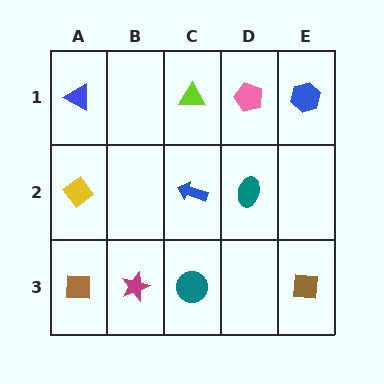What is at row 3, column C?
A teal circle.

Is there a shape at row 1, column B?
No, that cell is empty.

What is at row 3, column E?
A brown square.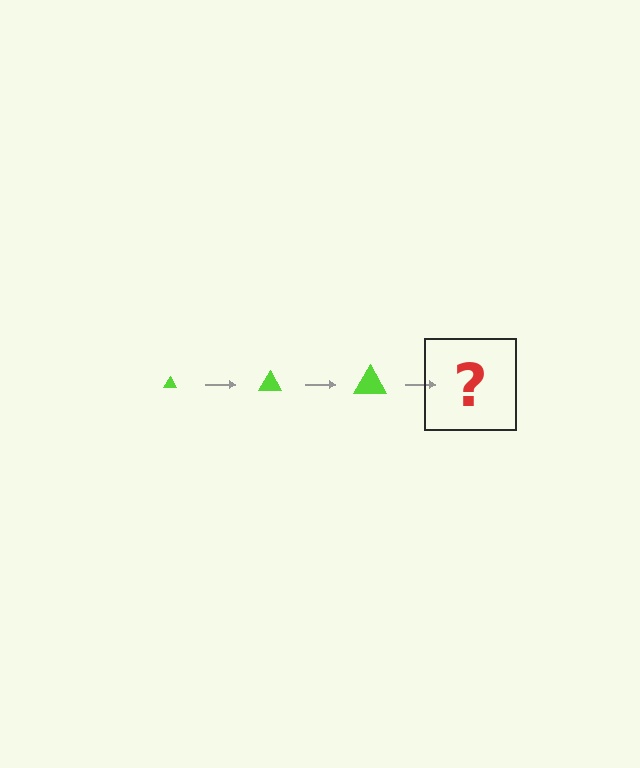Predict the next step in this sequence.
The next step is a lime triangle, larger than the previous one.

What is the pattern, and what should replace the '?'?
The pattern is that the triangle gets progressively larger each step. The '?' should be a lime triangle, larger than the previous one.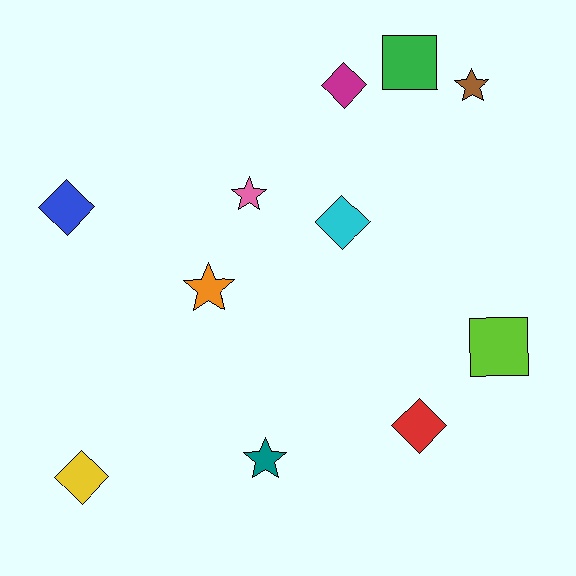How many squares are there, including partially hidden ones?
There are 2 squares.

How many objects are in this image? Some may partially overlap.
There are 11 objects.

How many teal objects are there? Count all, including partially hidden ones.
There is 1 teal object.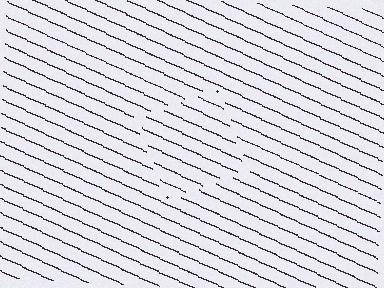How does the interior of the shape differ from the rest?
The interior of the shape contains the same grating, shifted by half a period — the contour is defined by the phase discontinuity where line-ends from the inner and outer gratings abut.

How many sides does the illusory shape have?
4 sides — the line-ends trace a square.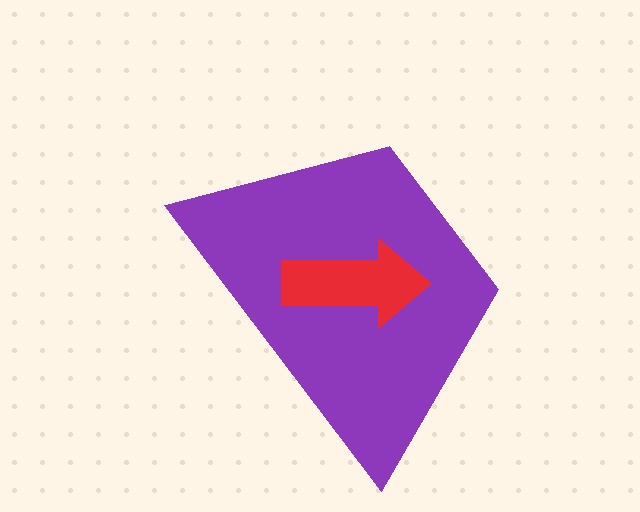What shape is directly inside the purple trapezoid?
The red arrow.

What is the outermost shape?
The purple trapezoid.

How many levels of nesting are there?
2.